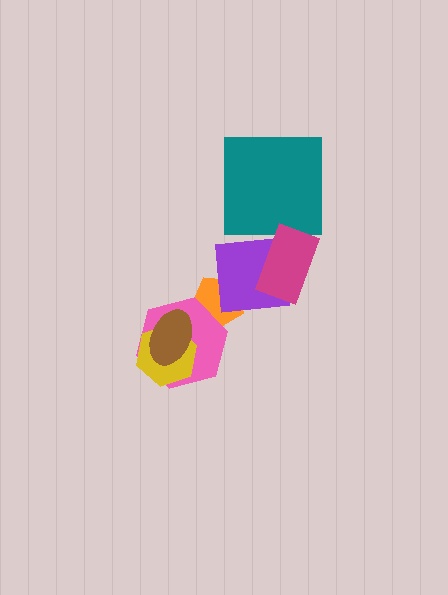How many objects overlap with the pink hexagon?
3 objects overlap with the pink hexagon.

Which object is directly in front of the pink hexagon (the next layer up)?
The yellow hexagon is directly in front of the pink hexagon.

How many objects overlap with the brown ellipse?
2 objects overlap with the brown ellipse.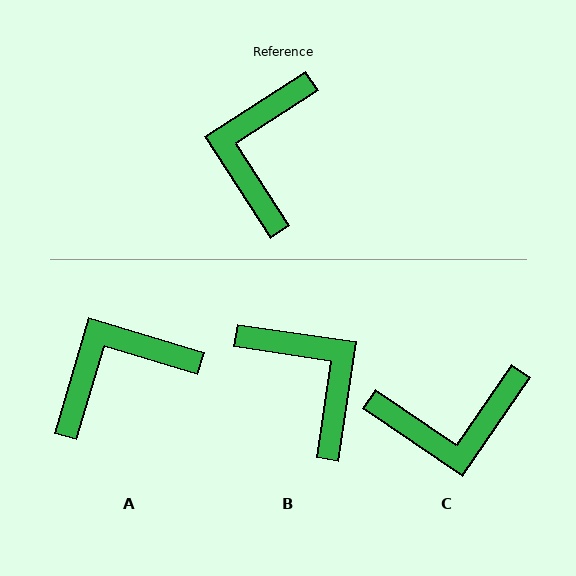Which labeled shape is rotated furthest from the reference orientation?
B, about 131 degrees away.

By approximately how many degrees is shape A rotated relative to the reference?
Approximately 50 degrees clockwise.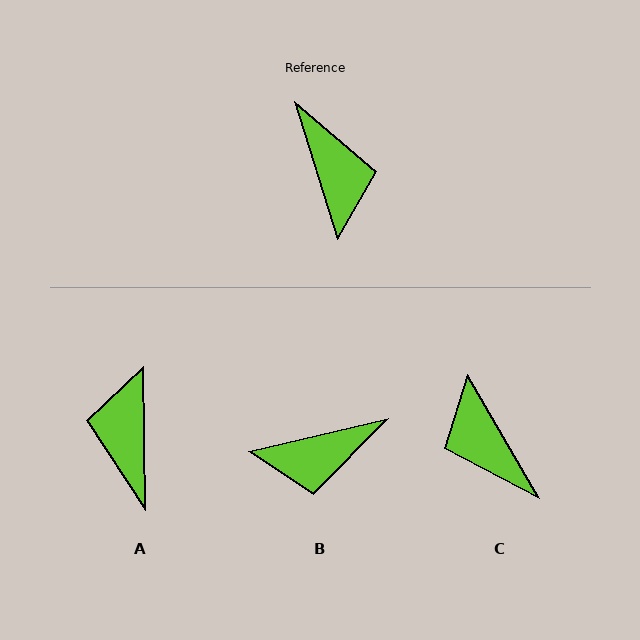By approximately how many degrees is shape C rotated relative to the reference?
Approximately 167 degrees clockwise.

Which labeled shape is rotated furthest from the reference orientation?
C, about 167 degrees away.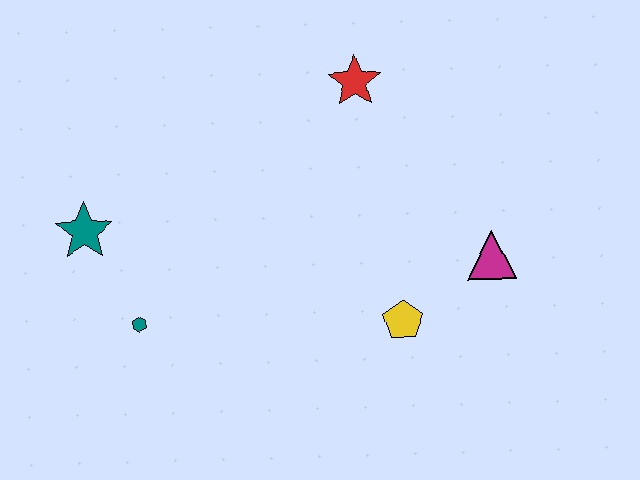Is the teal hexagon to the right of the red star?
No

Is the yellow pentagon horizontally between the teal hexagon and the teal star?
No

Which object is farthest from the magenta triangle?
The teal star is farthest from the magenta triangle.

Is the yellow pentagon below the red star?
Yes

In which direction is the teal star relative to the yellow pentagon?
The teal star is to the left of the yellow pentagon.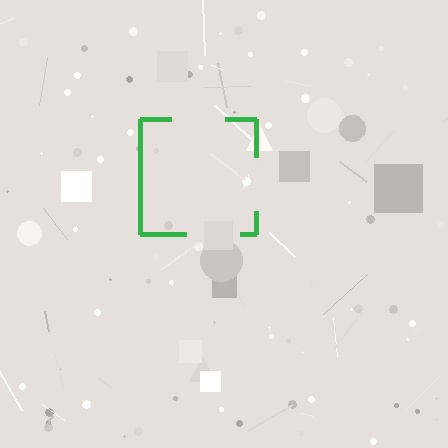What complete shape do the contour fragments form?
The contour fragments form a square.